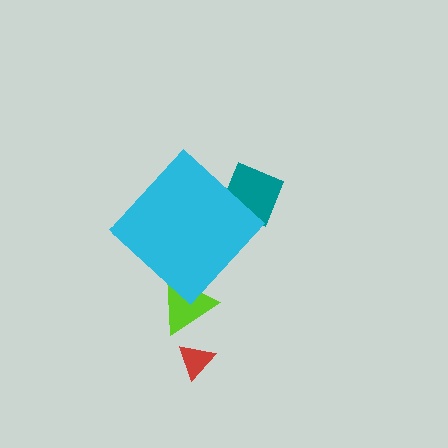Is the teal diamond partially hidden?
Yes, the teal diamond is partially hidden behind the cyan diamond.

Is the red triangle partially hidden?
No, the red triangle is fully visible.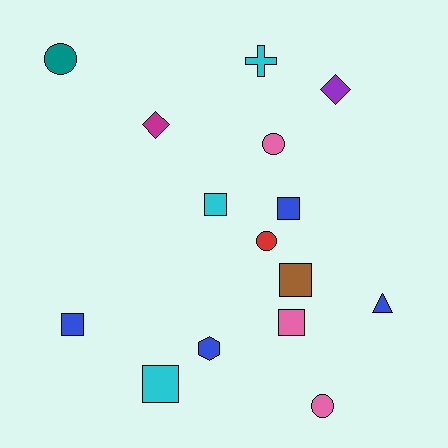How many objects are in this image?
There are 15 objects.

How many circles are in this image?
There are 4 circles.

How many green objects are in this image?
There are no green objects.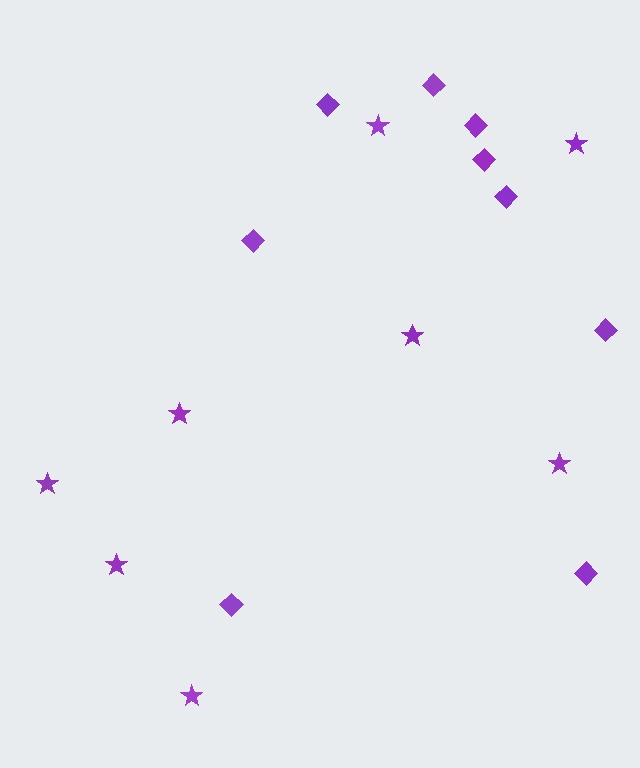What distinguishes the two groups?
There are 2 groups: one group of diamonds (9) and one group of stars (8).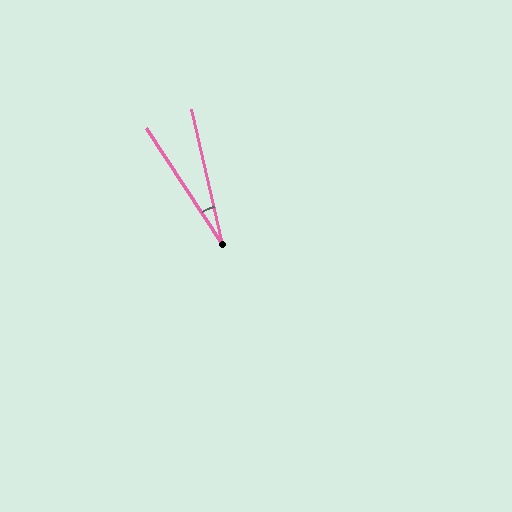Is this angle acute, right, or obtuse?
It is acute.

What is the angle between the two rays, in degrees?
Approximately 20 degrees.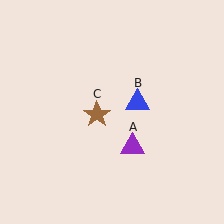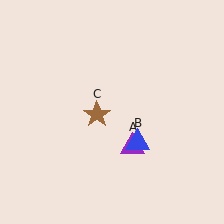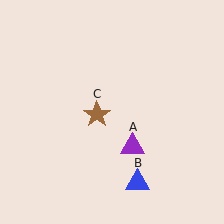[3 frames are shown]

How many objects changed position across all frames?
1 object changed position: blue triangle (object B).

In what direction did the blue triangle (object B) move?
The blue triangle (object B) moved down.